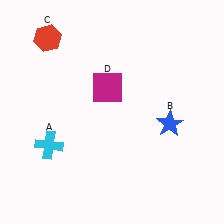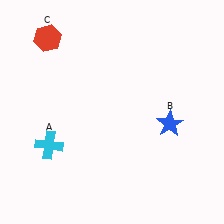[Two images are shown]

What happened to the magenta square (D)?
The magenta square (D) was removed in Image 2. It was in the top-left area of Image 1.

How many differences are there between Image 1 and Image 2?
There is 1 difference between the two images.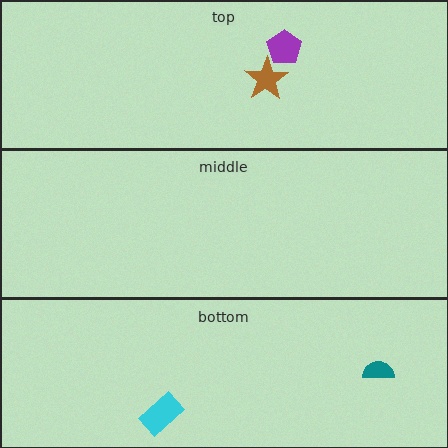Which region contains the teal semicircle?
The bottom region.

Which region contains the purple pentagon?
The top region.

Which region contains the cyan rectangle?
The bottom region.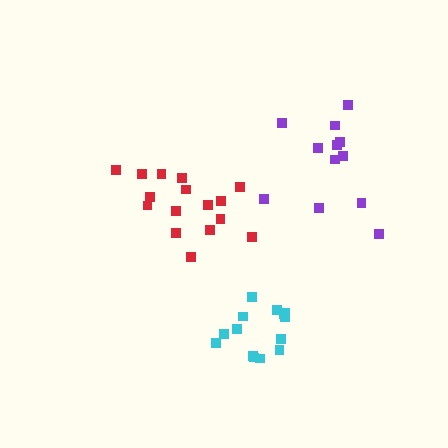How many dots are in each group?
Group 1: 12 dots, Group 2: 14 dots, Group 3: 16 dots (42 total).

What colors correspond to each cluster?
The clusters are colored: purple, cyan, red.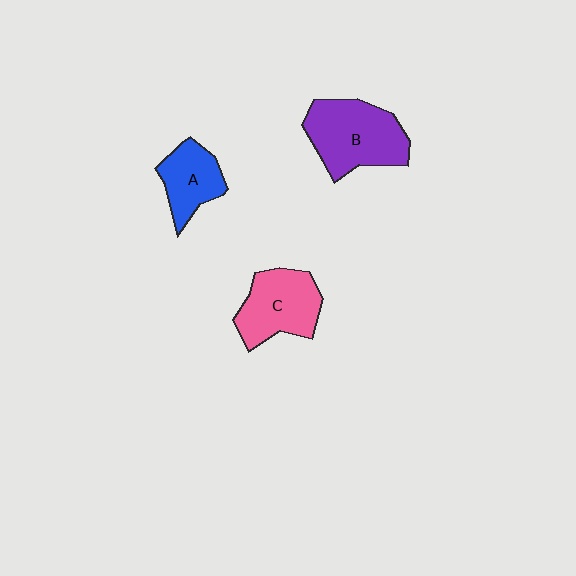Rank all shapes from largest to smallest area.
From largest to smallest: B (purple), C (pink), A (blue).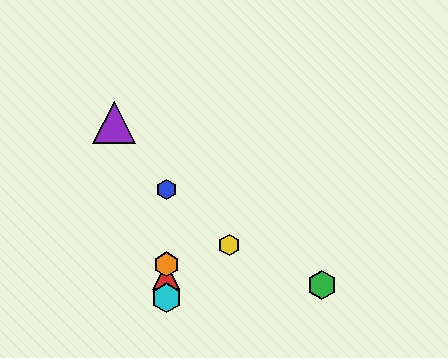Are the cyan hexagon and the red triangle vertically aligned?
Yes, both are at x≈166.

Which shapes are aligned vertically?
The red triangle, the blue hexagon, the orange hexagon, the cyan hexagon are aligned vertically.